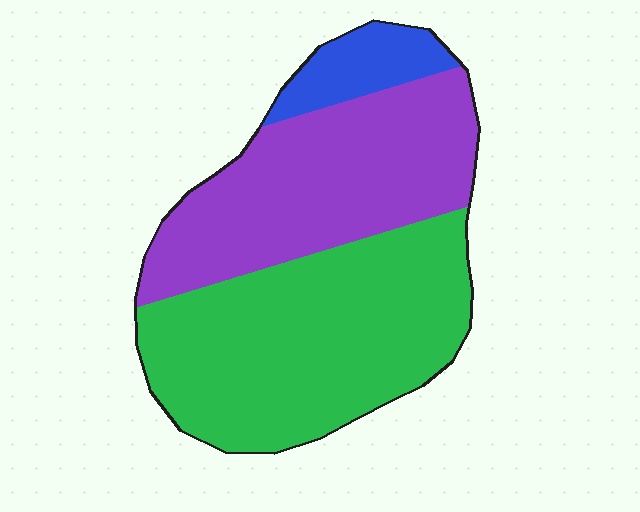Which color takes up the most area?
Green, at roughly 50%.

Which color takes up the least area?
Blue, at roughly 10%.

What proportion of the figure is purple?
Purple covers around 40% of the figure.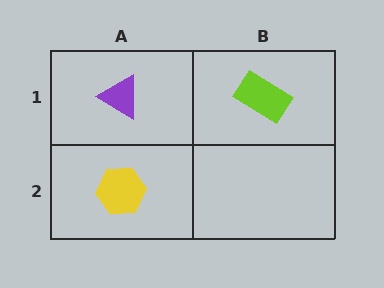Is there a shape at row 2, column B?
No, that cell is empty.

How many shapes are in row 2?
1 shape.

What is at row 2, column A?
A yellow hexagon.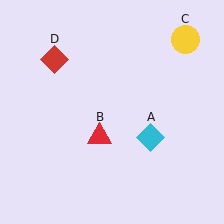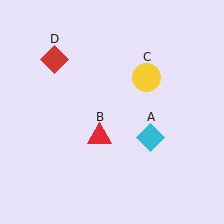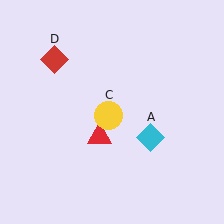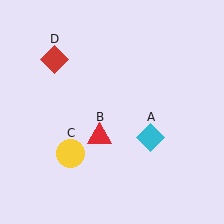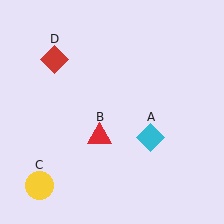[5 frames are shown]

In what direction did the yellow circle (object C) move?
The yellow circle (object C) moved down and to the left.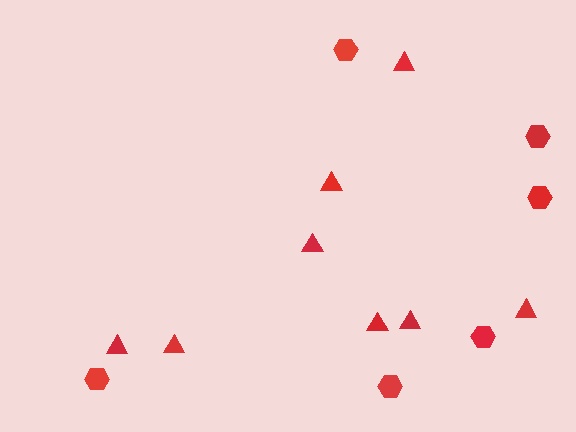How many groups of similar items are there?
There are 2 groups: one group of triangles (8) and one group of hexagons (6).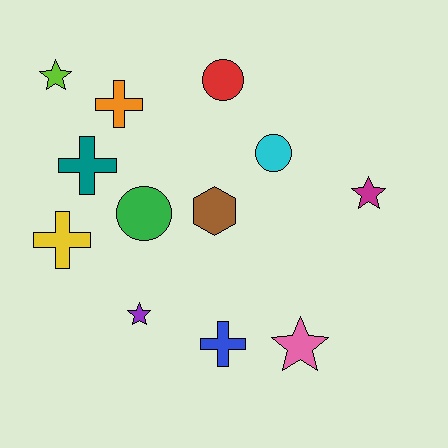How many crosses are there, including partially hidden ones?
There are 4 crosses.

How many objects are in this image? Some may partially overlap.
There are 12 objects.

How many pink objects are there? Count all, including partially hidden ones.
There is 1 pink object.